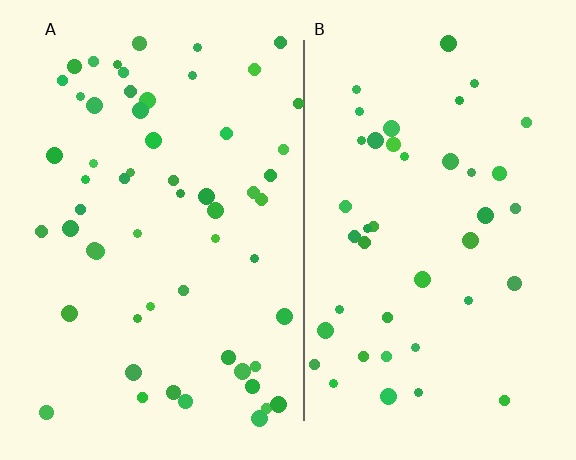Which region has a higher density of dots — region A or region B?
A (the left).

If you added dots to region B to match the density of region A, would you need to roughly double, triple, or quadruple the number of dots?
Approximately double.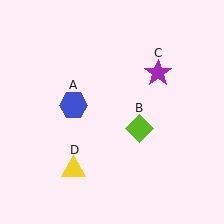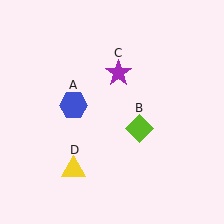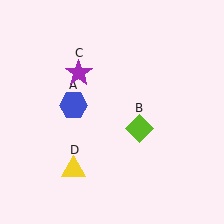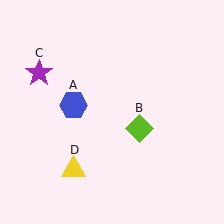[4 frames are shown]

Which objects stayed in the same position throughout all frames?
Blue hexagon (object A) and lime diamond (object B) and yellow triangle (object D) remained stationary.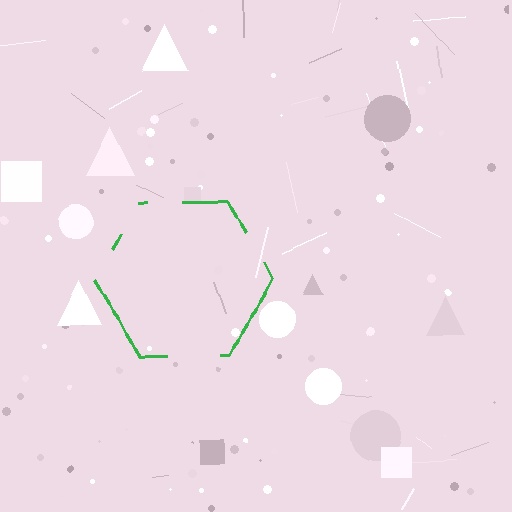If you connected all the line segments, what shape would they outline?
They would outline a hexagon.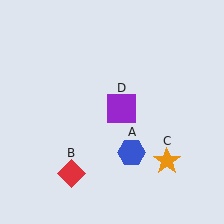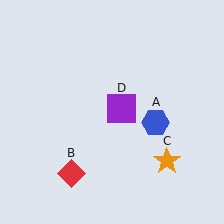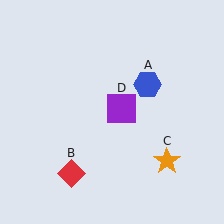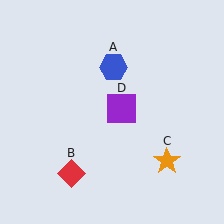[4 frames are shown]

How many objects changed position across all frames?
1 object changed position: blue hexagon (object A).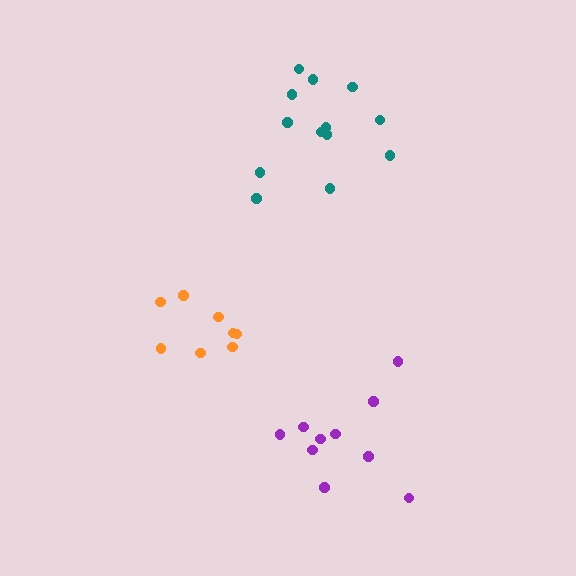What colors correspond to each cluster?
The clusters are colored: purple, orange, teal.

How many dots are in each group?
Group 1: 10 dots, Group 2: 8 dots, Group 3: 13 dots (31 total).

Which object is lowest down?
The purple cluster is bottommost.